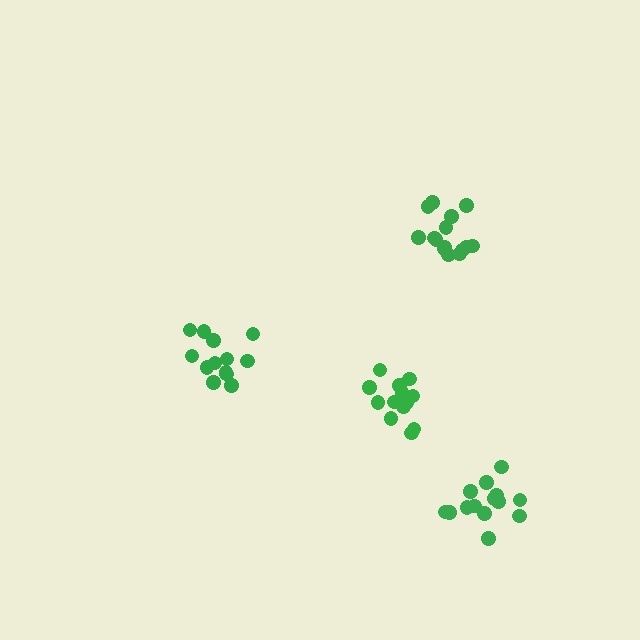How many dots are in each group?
Group 1: 13 dots, Group 2: 13 dots, Group 3: 15 dots, Group 4: 14 dots (55 total).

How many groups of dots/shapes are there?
There are 4 groups.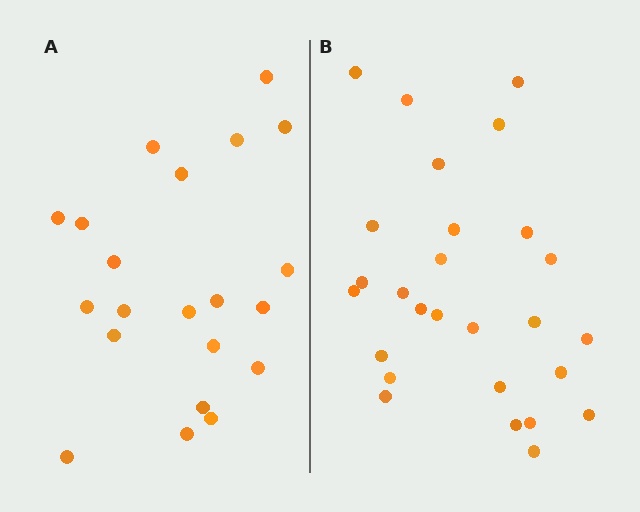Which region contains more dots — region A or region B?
Region B (the right region) has more dots.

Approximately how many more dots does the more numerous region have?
Region B has about 6 more dots than region A.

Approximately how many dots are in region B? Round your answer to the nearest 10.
About 30 dots. (The exact count is 27, which rounds to 30.)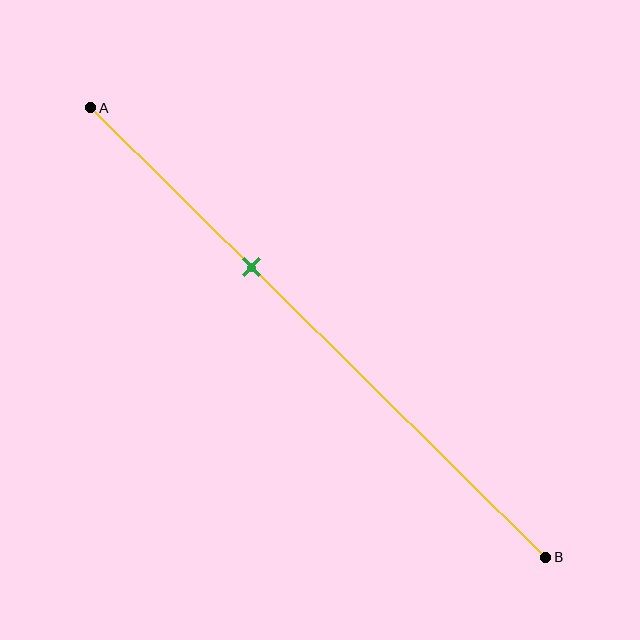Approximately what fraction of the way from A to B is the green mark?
The green mark is approximately 35% of the way from A to B.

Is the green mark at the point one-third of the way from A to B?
Yes, the mark is approximately at the one-third point.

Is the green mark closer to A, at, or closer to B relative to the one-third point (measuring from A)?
The green mark is approximately at the one-third point of segment AB.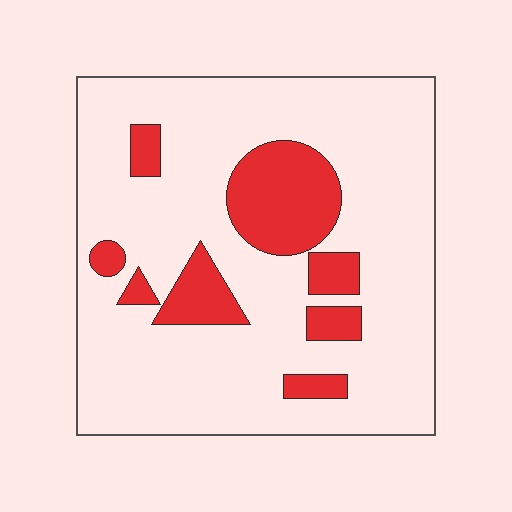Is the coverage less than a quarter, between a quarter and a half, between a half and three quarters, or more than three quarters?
Less than a quarter.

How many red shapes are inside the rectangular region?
8.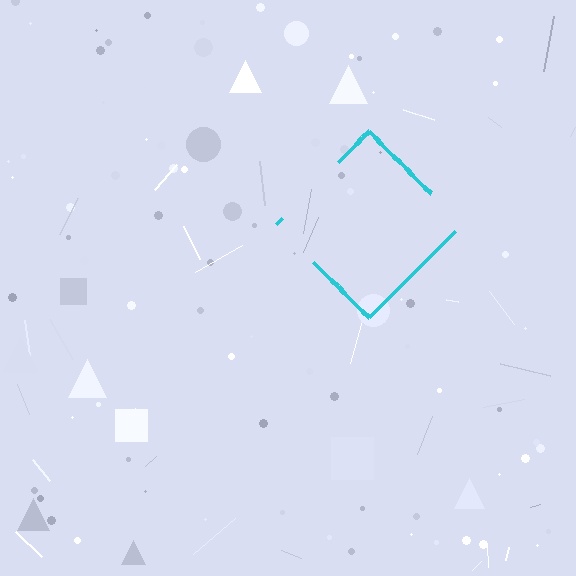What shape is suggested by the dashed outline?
The dashed outline suggests a diamond.